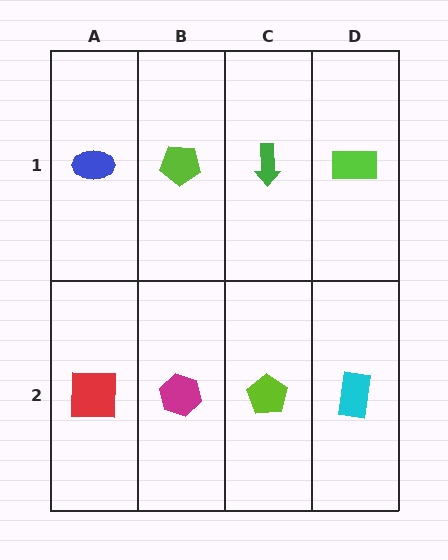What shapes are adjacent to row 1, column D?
A cyan rectangle (row 2, column D), a green arrow (row 1, column C).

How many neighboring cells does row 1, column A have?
2.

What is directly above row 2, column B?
A lime pentagon.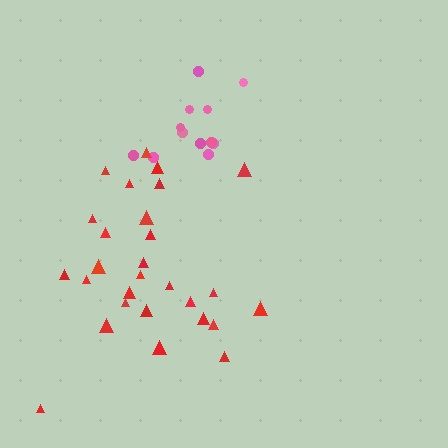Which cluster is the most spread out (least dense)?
Red.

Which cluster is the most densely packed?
Pink.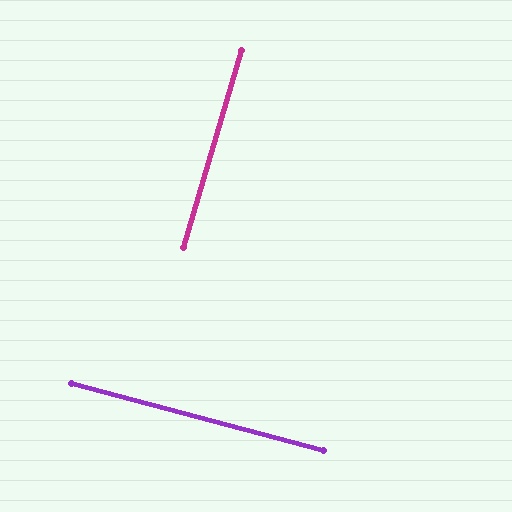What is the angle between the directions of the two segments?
Approximately 89 degrees.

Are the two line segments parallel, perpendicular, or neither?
Perpendicular — they meet at approximately 89°.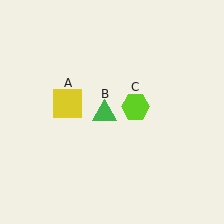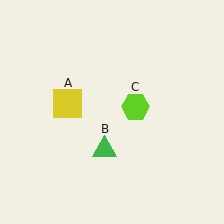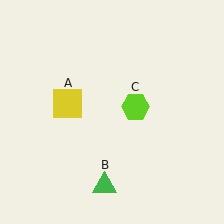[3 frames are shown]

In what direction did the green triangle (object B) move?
The green triangle (object B) moved down.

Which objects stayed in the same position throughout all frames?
Yellow square (object A) and lime hexagon (object C) remained stationary.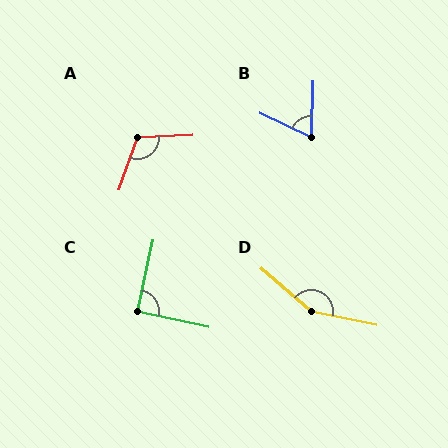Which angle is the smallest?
B, at approximately 66 degrees.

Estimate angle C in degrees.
Approximately 90 degrees.